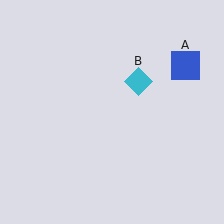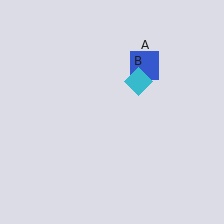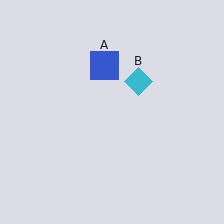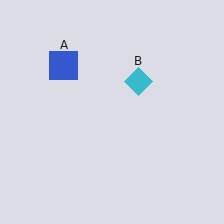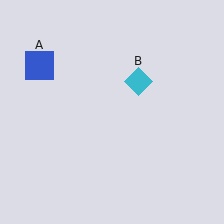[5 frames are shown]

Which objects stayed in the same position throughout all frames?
Cyan diamond (object B) remained stationary.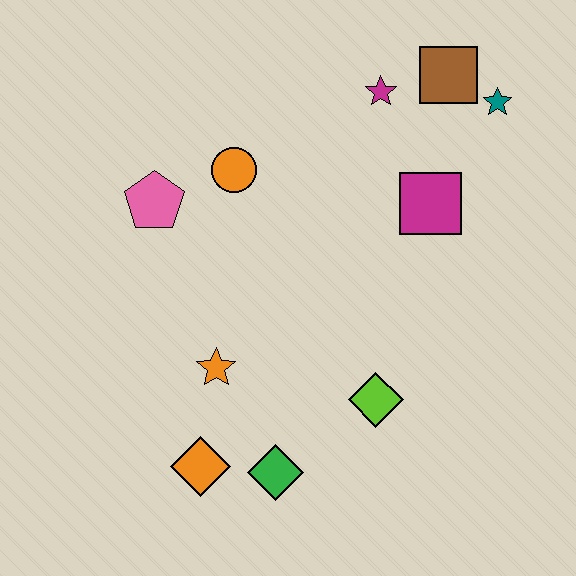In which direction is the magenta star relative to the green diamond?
The magenta star is above the green diamond.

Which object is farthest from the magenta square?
The orange diamond is farthest from the magenta square.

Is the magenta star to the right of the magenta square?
No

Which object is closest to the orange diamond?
The green diamond is closest to the orange diamond.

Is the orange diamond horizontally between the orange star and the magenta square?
No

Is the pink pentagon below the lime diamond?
No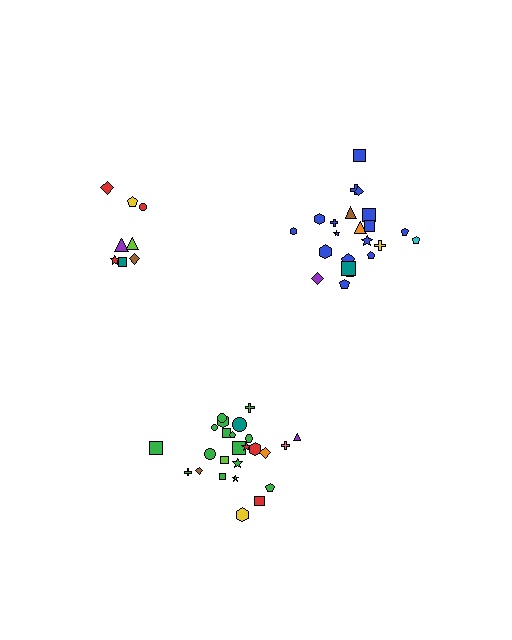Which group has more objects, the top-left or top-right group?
The top-right group.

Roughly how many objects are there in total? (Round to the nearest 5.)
Roughly 55 objects in total.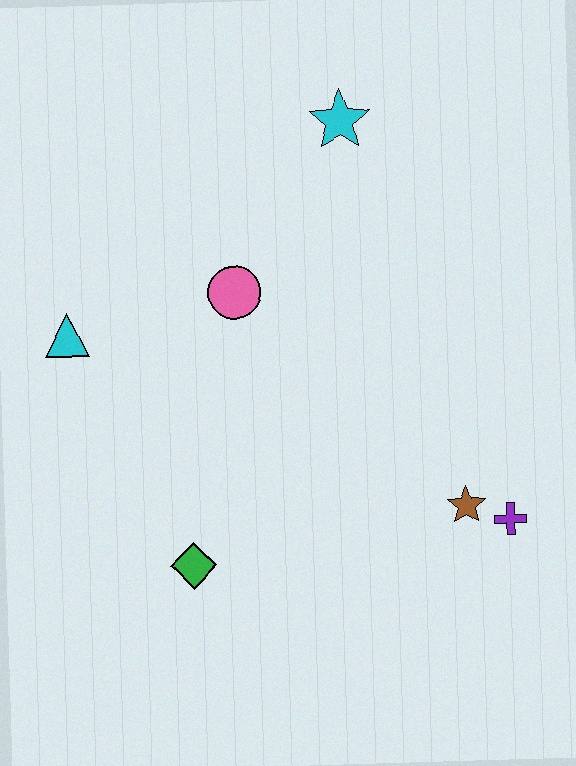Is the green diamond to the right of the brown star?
No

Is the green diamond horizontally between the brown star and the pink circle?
No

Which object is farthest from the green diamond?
The cyan star is farthest from the green diamond.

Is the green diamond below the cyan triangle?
Yes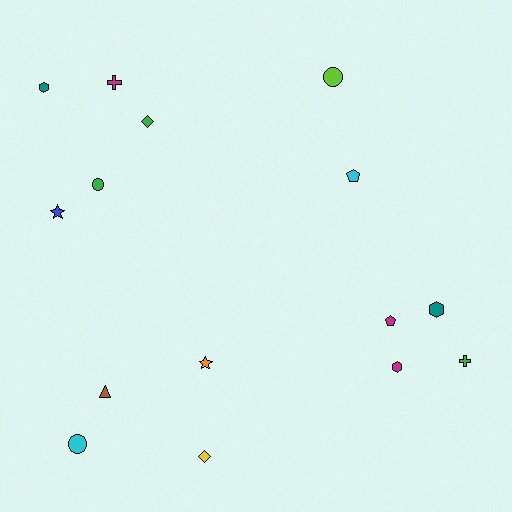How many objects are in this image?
There are 15 objects.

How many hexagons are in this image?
There are 3 hexagons.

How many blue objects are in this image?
There is 1 blue object.